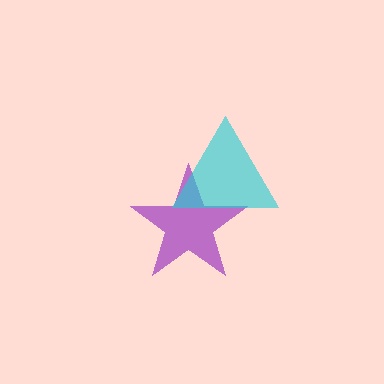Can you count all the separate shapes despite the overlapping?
Yes, there are 2 separate shapes.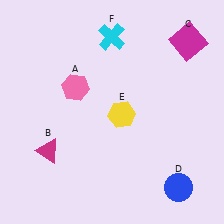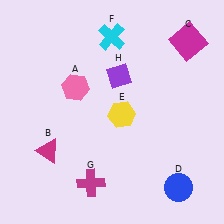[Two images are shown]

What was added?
A magenta cross (G), a purple diamond (H) were added in Image 2.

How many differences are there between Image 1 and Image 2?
There are 2 differences between the two images.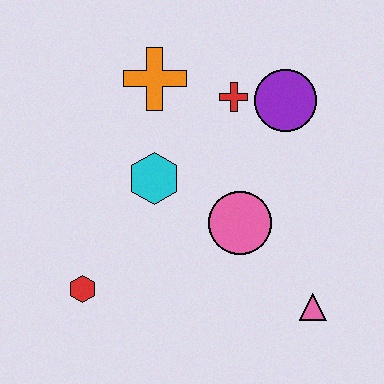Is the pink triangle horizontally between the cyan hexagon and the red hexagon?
No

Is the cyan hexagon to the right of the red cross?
No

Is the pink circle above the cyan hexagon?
No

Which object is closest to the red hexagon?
The cyan hexagon is closest to the red hexagon.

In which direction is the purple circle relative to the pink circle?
The purple circle is above the pink circle.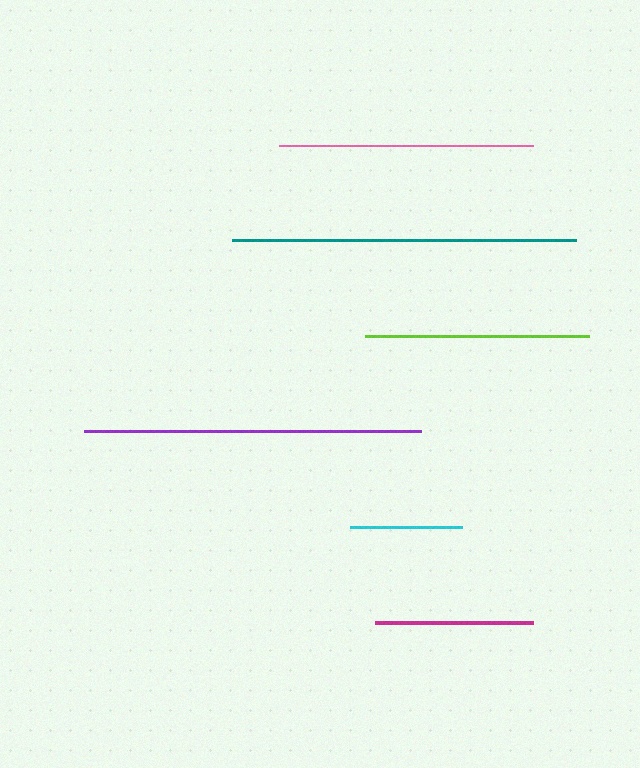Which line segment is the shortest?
The cyan line is the shortest at approximately 112 pixels.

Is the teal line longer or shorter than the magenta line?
The teal line is longer than the magenta line.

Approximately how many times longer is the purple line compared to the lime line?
The purple line is approximately 1.5 times the length of the lime line.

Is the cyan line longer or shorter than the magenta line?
The magenta line is longer than the cyan line.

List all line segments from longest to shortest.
From longest to shortest: teal, purple, pink, lime, magenta, cyan.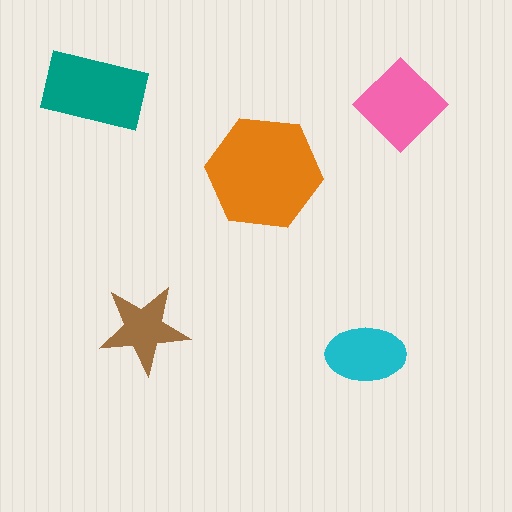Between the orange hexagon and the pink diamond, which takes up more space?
The orange hexagon.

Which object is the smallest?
The brown star.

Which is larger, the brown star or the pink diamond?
The pink diamond.